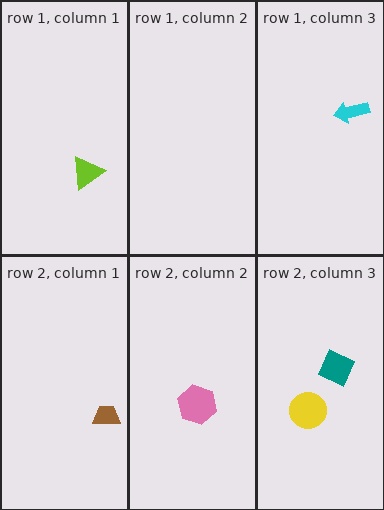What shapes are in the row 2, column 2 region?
The pink hexagon.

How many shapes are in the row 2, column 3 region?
2.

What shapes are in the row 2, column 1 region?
The brown trapezoid.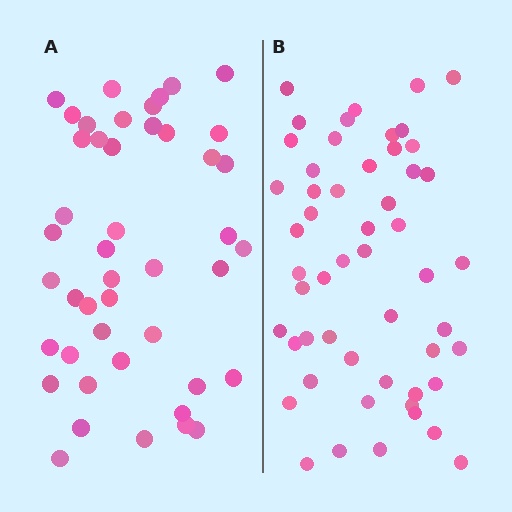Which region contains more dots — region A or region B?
Region B (the right region) has more dots.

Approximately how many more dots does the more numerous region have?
Region B has roughly 8 or so more dots than region A.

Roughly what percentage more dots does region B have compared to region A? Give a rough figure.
About 20% more.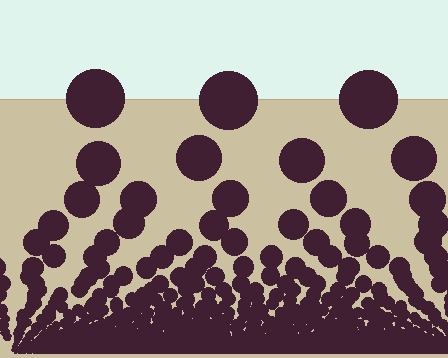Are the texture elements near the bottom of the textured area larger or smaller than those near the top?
Smaller. The gradient is inverted — elements near the bottom are smaller and denser.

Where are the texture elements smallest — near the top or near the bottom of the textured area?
Near the bottom.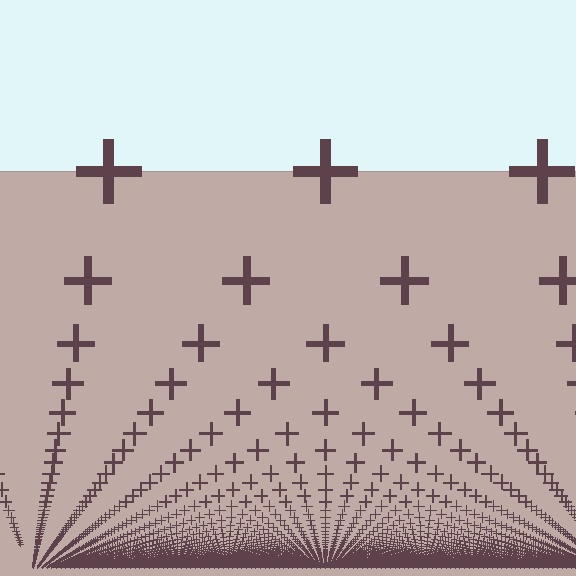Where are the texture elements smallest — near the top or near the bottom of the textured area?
Near the bottom.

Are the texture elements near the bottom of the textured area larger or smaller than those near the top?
Smaller. The gradient is inverted — elements near the bottom are smaller and denser.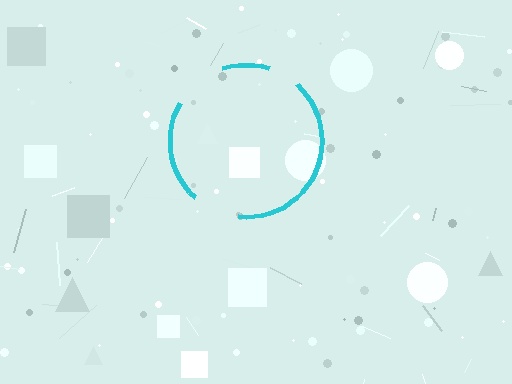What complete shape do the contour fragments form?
The contour fragments form a circle.